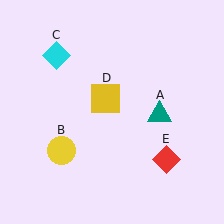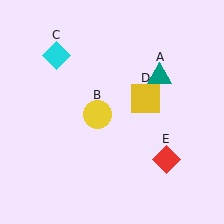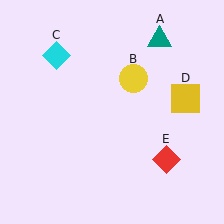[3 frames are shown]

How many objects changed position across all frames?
3 objects changed position: teal triangle (object A), yellow circle (object B), yellow square (object D).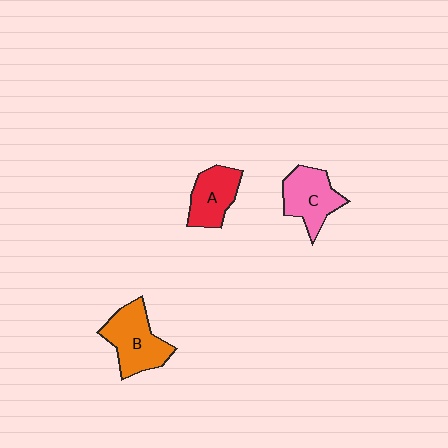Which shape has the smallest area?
Shape A (red).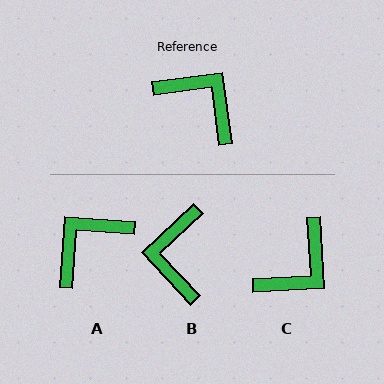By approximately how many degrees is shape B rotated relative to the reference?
Approximately 126 degrees counter-clockwise.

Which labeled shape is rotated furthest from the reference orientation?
B, about 126 degrees away.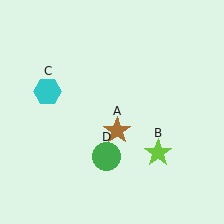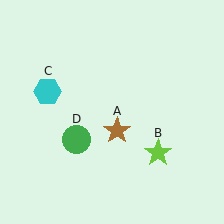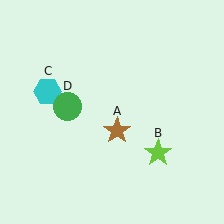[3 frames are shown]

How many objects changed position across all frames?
1 object changed position: green circle (object D).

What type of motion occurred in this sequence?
The green circle (object D) rotated clockwise around the center of the scene.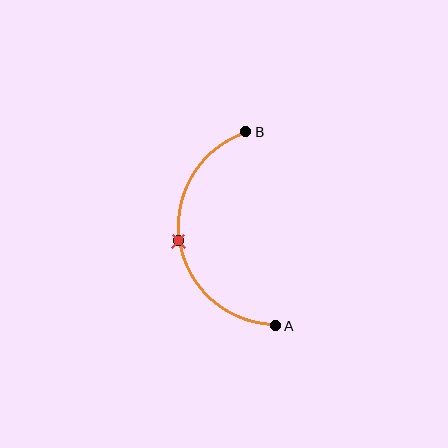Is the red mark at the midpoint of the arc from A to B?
Yes. The red mark lies on the arc at equal arc-length from both A and B — it is the arc midpoint.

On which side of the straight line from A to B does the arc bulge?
The arc bulges to the left of the straight line connecting A and B.